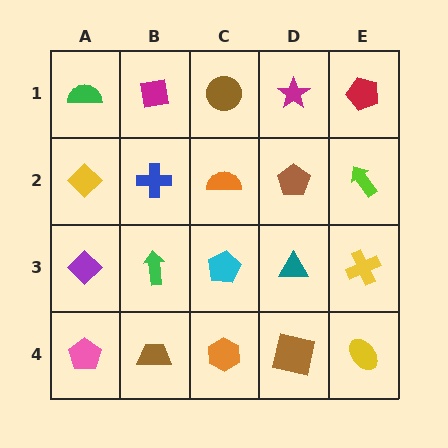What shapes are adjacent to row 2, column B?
A magenta square (row 1, column B), a green arrow (row 3, column B), a yellow diamond (row 2, column A), an orange semicircle (row 2, column C).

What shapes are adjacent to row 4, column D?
A teal triangle (row 3, column D), an orange hexagon (row 4, column C), a yellow ellipse (row 4, column E).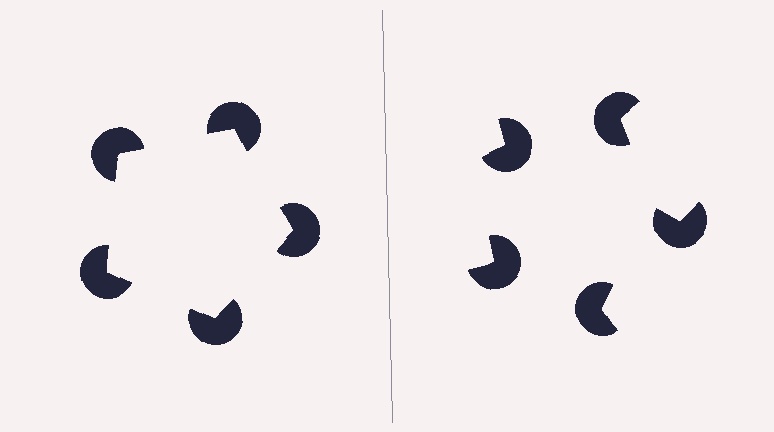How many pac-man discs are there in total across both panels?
10 — 5 on each side.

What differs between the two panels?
The pac-man discs are positioned identically on both sides; only the wedge orientations differ. On the left they align to a pentagon; on the right they are misaligned.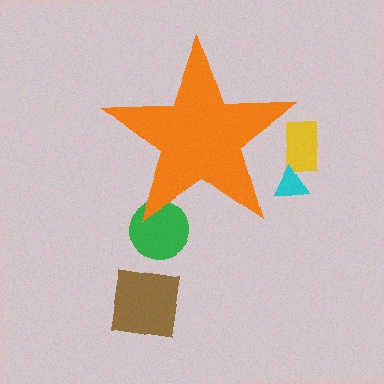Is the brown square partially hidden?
No, the brown square is fully visible.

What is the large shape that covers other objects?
An orange star.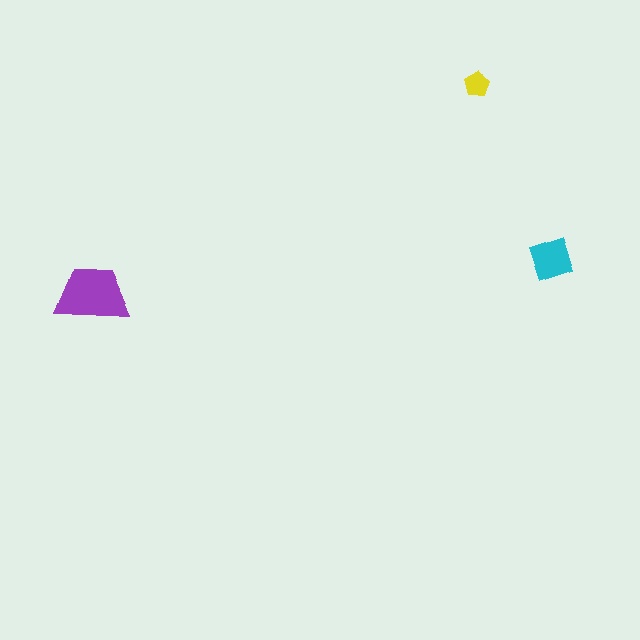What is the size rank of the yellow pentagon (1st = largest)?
3rd.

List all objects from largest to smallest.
The purple trapezoid, the cyan diamond, the yellow pentagon.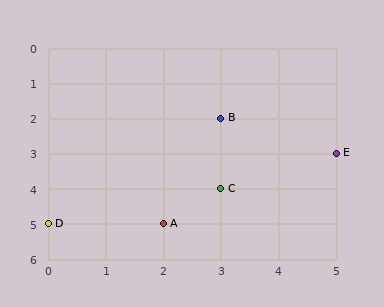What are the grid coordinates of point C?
Point C is at grid coordinates (3, 4).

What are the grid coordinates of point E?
Point E is at grid coordinates (5, 3).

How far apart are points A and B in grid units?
Points A and B are 1 column and 3 rows apart (about 3.2 grid units diagonally).